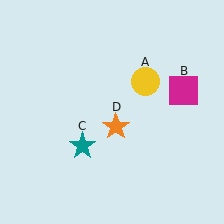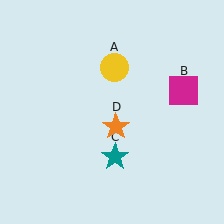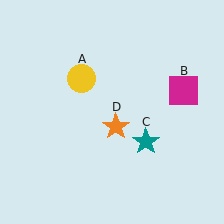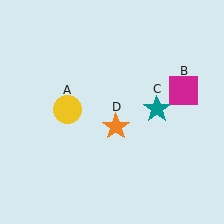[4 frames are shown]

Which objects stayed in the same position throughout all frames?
Magenta square (object B) and orange star (object D) remained stationary.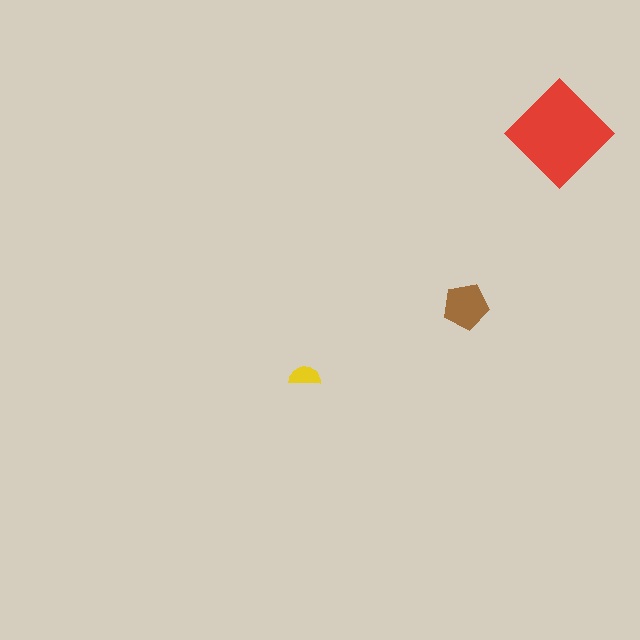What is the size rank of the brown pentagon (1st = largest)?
2nd.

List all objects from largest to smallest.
The red diamond, the brown pentagon, the yellow semicircle.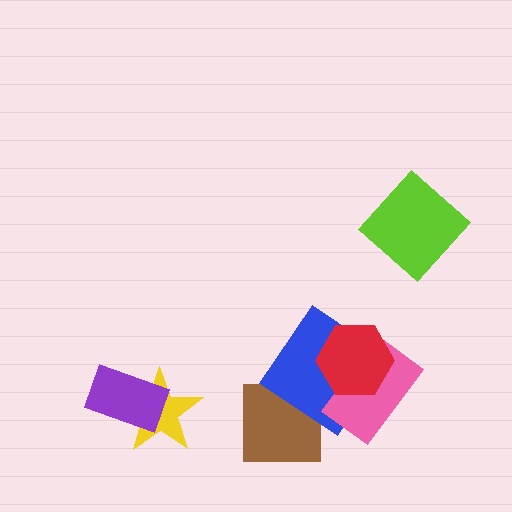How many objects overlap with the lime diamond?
0 objects overlap with the lime diamond.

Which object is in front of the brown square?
The blue diamond is in front of the brown square.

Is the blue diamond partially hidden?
Yes, it is partially covered by another shape.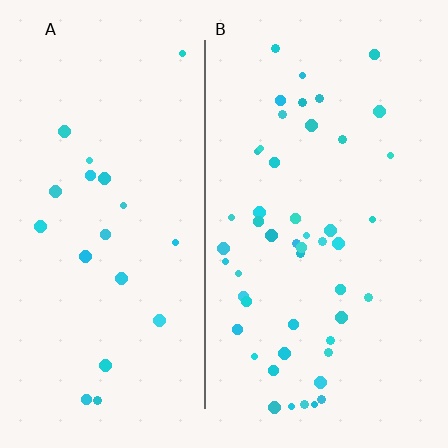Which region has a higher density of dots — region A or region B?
B (the right).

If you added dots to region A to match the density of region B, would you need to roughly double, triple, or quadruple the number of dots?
Approximately double.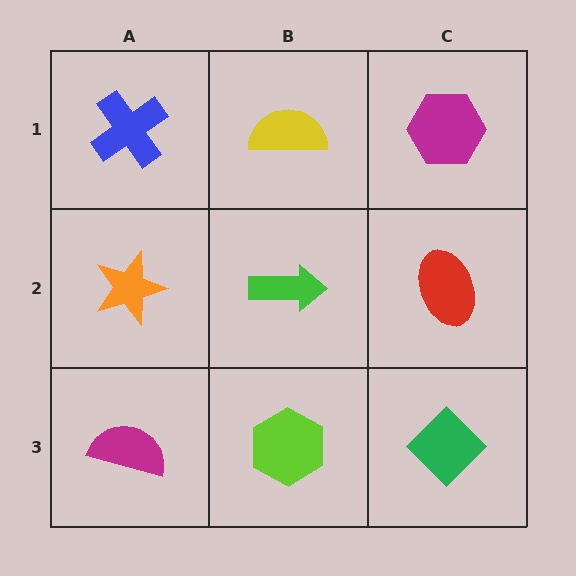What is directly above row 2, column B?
A yellow semicircle.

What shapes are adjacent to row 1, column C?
A red ellipse (row 2, column C), a yellow semicircle (row 1, column B).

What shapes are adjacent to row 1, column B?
A green arrow (row 2, column B), a blue cross (row 1, column A), a magenta hexagon (row 1, column C).